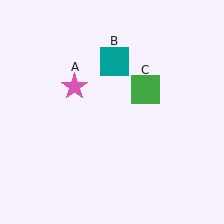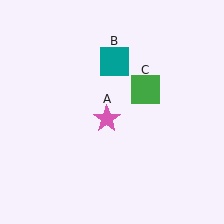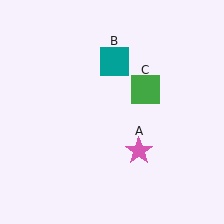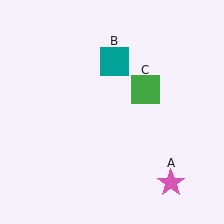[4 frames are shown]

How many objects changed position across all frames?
1 object changed position: pink star (object A).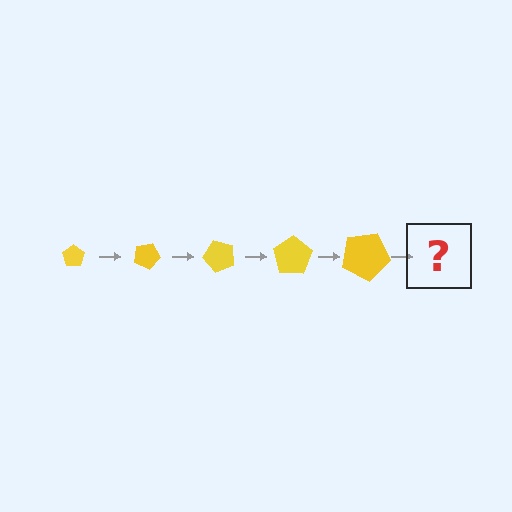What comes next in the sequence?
The next element should be a pentagon, larger than the previous one and rotated 125 degrees from the start.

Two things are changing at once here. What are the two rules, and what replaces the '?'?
The two rules are that the pentagon grows larger each step and it rotates 25 degrees each step. The '?' should be a pentagon, larger than the previous one and rotated 125 degrees from the start.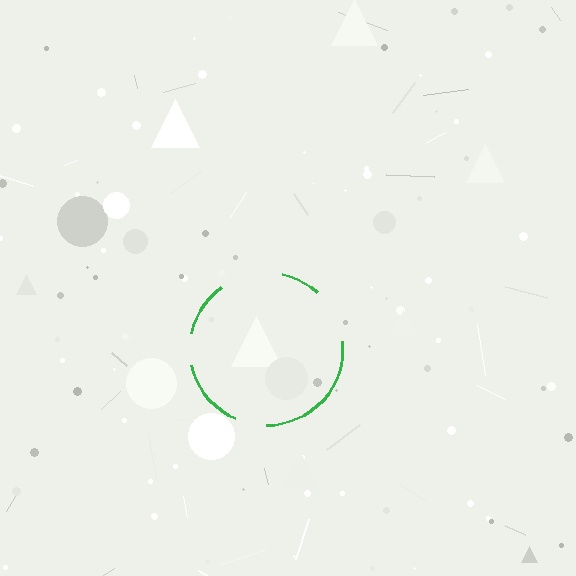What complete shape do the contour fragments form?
The contour fragments form a circle.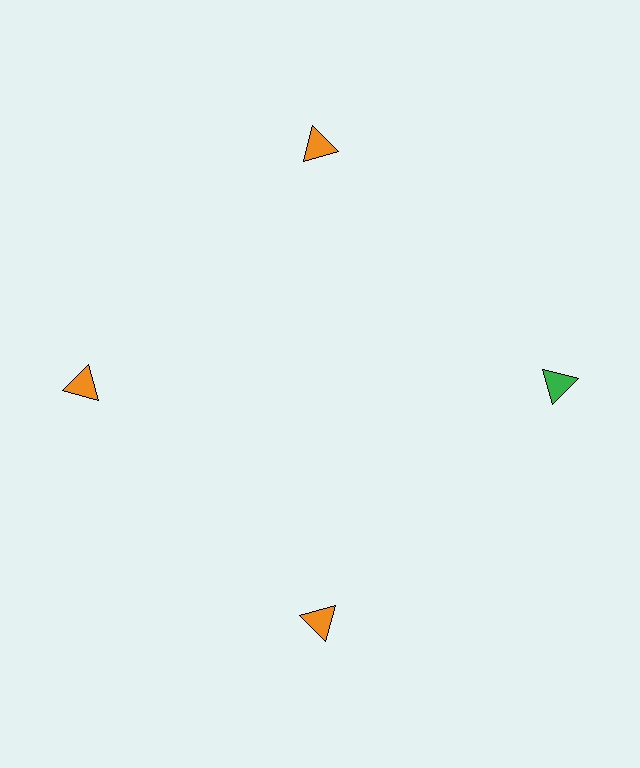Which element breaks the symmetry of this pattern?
The green triangle at roughly the 3 o'clock position breaks the symmetry. All other shapes are orange triangles.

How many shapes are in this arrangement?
There are 4 shapes arranged in a ring pattern.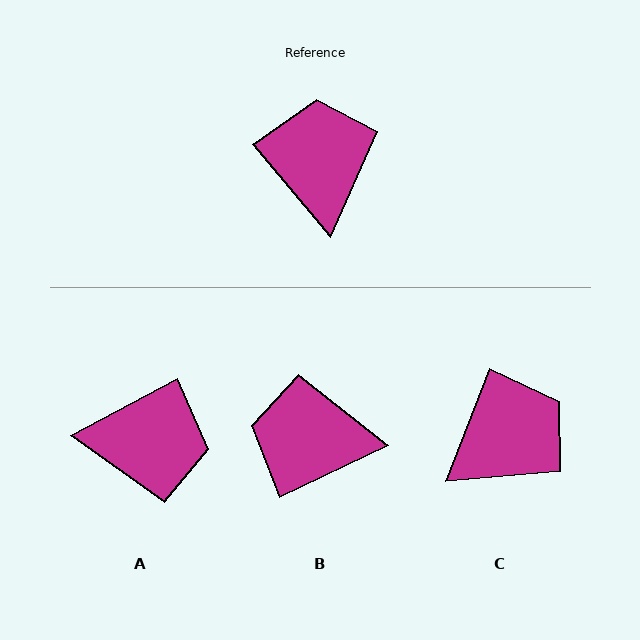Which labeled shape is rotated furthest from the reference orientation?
A, about 102 degrees away.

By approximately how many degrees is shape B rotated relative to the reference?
Approximately 76 degrees counter-clockwise.